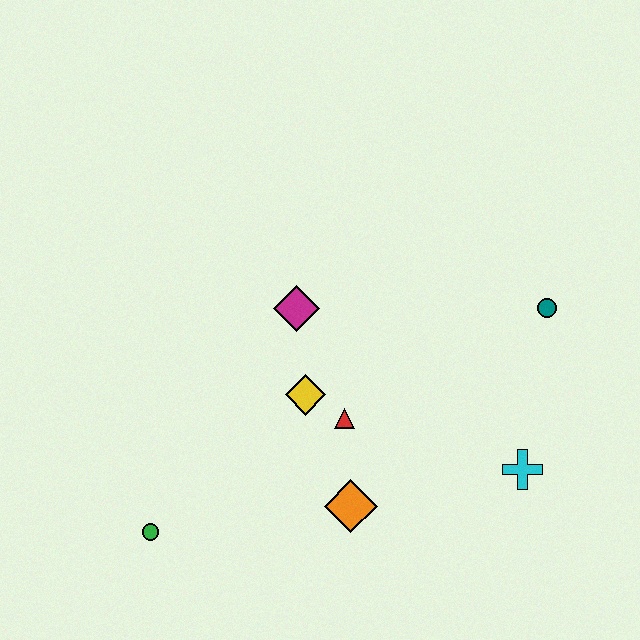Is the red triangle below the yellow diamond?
Yes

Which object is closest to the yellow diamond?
The red triangle is closest to the yellow diamond.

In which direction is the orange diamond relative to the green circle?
The orange diamond is to the right of the green circle.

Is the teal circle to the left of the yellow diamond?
No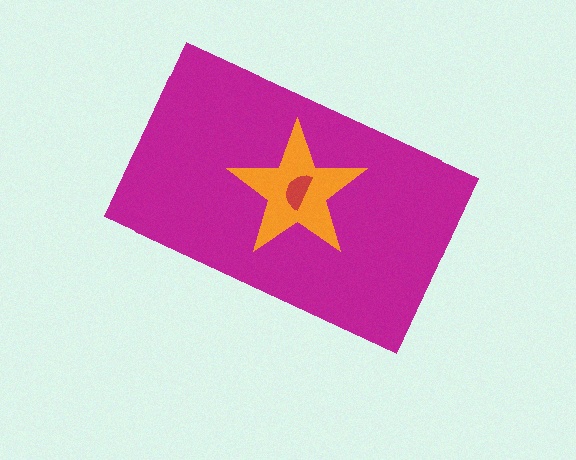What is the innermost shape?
The red semicircle.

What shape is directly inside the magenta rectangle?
The orange star.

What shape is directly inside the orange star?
The red semicircle.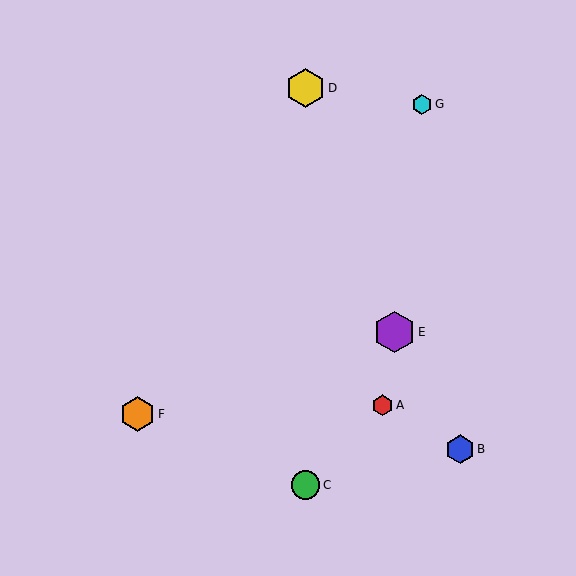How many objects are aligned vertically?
2 objects (C, D) are aligned vertically.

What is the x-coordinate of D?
Object D is at x≈305.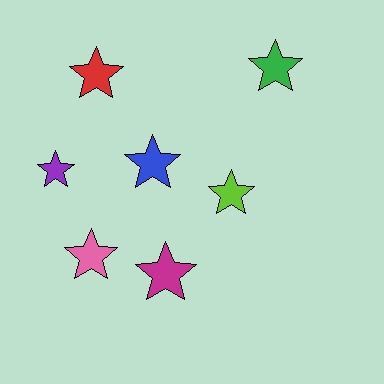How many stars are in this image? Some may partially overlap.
There are 7 stars.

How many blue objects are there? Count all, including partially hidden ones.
There is 1 blue object.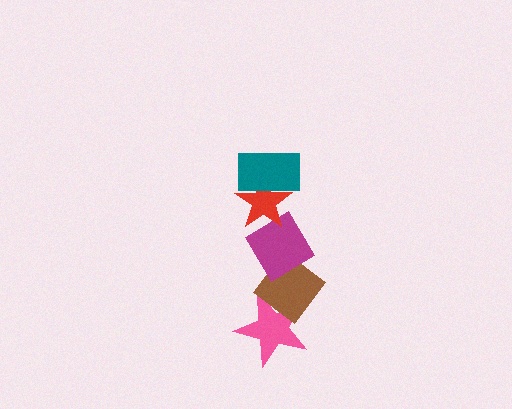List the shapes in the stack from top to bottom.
From top to bottom: the teal rectangle, the red star, the magenta diamond, the brown diamond, the pink star.